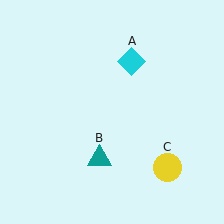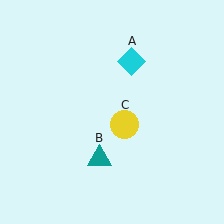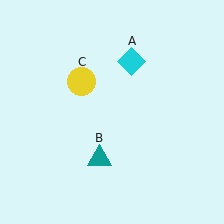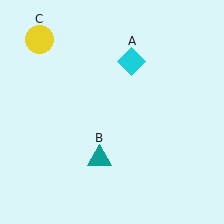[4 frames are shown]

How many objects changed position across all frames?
1 object changed position: yellow circle (object C).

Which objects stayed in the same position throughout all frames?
Cyan diamond (object A) and teal triangle (object B) remained stationary.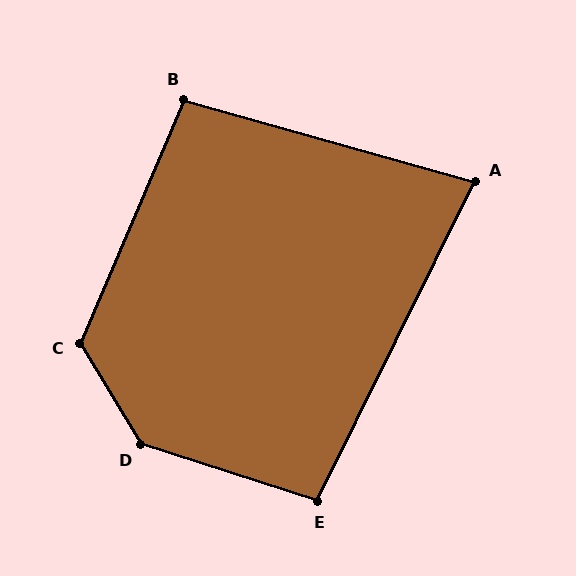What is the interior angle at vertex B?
Approximately 97 degrees (obtuse).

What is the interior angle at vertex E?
Approximately 99 degrees (obtuse).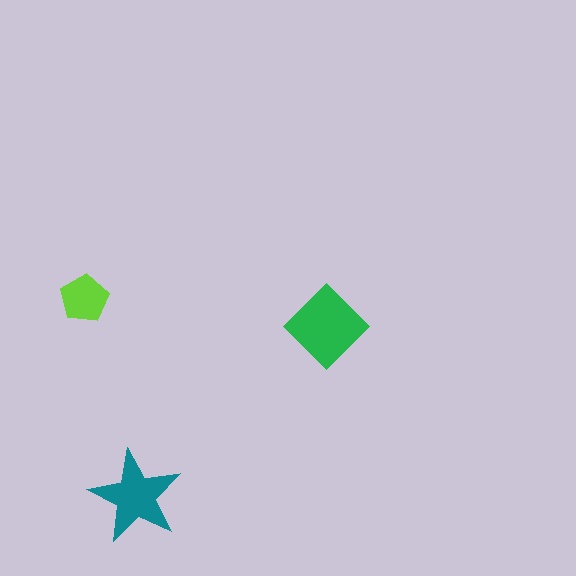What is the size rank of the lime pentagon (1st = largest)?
3rd.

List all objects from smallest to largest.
The lime pentagon, the teal star, the green diamond.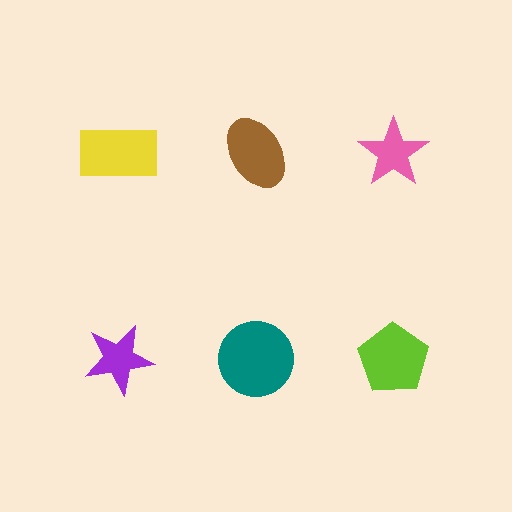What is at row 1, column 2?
A brown ellipse.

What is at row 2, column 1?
A purple star.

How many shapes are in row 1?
3 shapes.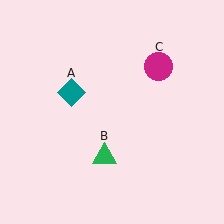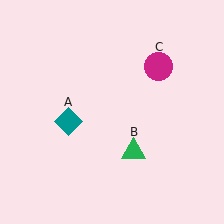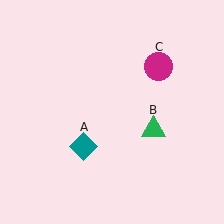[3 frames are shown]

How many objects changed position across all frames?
2 objects changed position: teal diamond (object A), green triangle (object B).